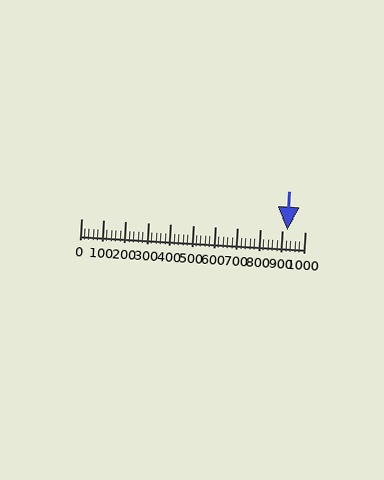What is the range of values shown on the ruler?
The ruler shows values from 0 to 1000.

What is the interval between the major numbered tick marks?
The major tick marks are spaced 100 units apart.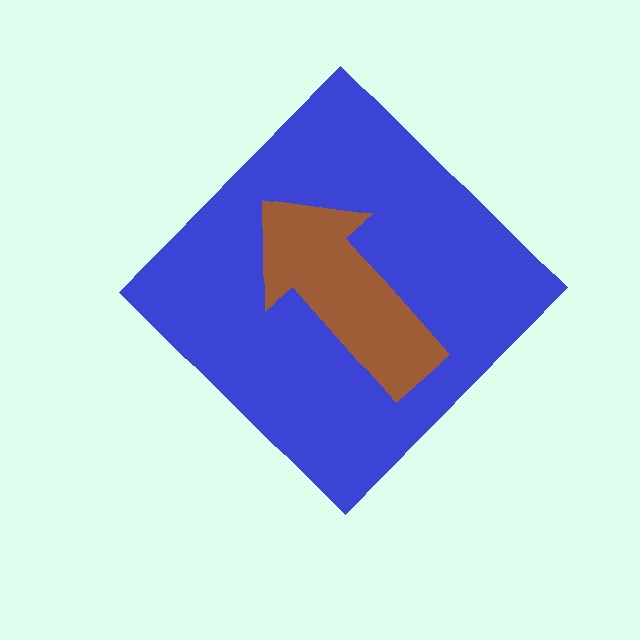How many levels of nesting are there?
2.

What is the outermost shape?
The blue diamond.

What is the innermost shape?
The brown arrow.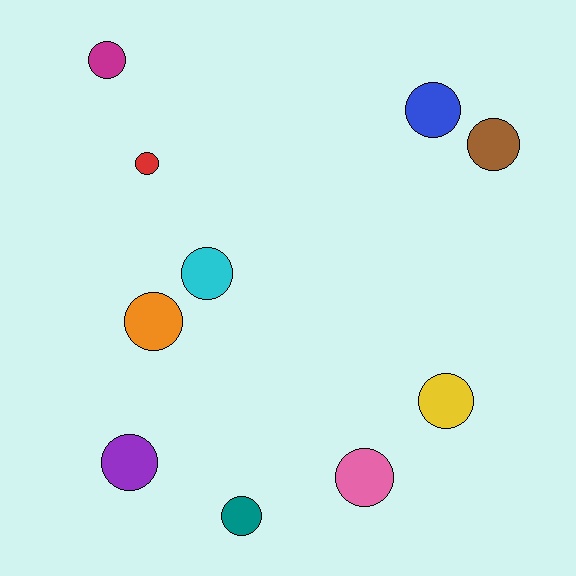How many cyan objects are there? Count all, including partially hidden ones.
There is 1 cyan object.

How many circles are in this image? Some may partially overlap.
There are 10 circles.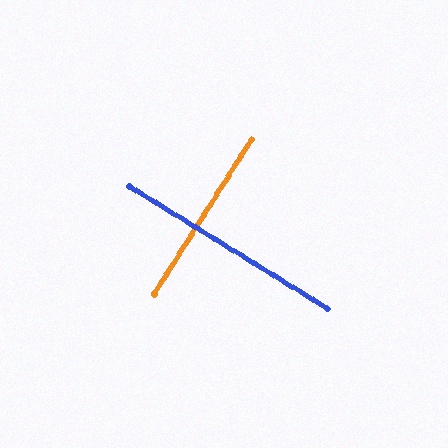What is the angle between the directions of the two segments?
Approximately 90 degrees.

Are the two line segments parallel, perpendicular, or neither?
Perpendicular — they meet at approximately 90°.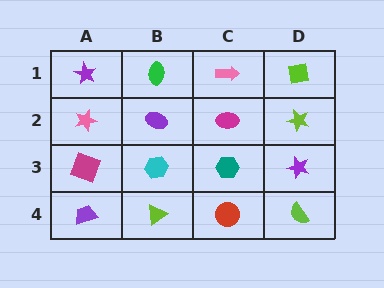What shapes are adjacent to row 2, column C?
A pink arrow (row 1, column C), a teal hexagon (row 3, column C), a purple ellipse (row 2, column B), a lime star (row 2, column D).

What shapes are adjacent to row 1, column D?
A lime star (row 2, column D), a pink arrow (row 1, column C).